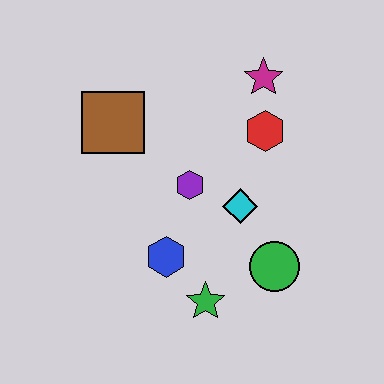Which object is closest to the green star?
The blue hexagon is closest to the green star.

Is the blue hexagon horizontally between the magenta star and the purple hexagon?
No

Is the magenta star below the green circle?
No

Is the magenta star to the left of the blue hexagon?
No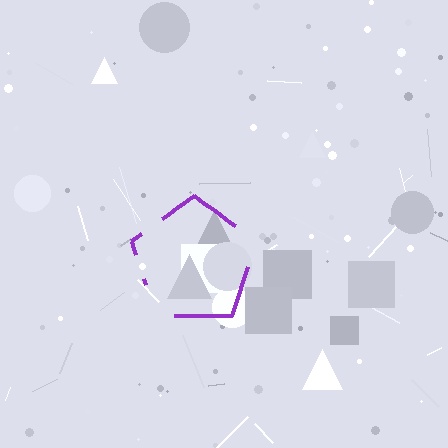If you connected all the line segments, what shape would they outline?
They would outline a pentagon.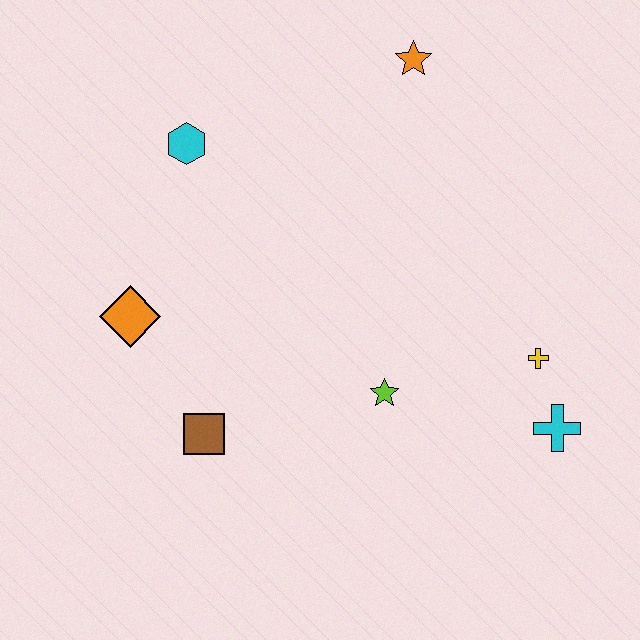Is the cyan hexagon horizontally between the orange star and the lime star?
No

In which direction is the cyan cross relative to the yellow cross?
The cyan cross is below the yellow cross.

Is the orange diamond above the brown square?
Yes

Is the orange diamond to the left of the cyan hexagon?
Yes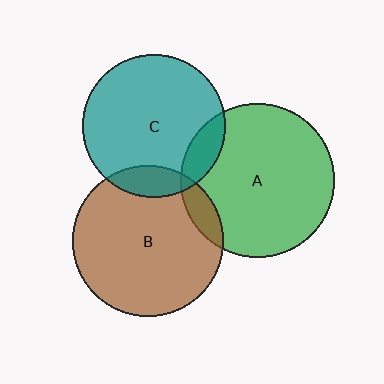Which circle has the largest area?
Circle A (green).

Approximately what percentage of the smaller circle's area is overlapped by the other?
Approximately 10%.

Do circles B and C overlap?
Yes.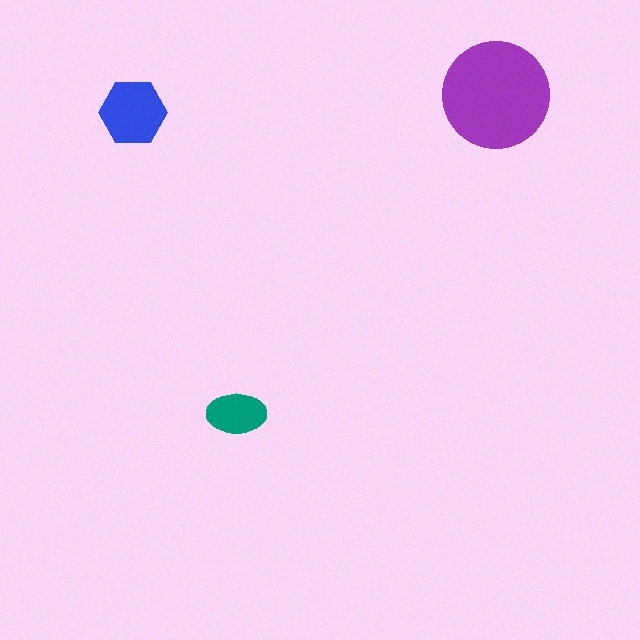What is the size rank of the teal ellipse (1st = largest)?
3rd.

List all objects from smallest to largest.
The teal ellipse, the blue hexagon, the purple circle.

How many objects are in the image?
There are 3 objects in the image.